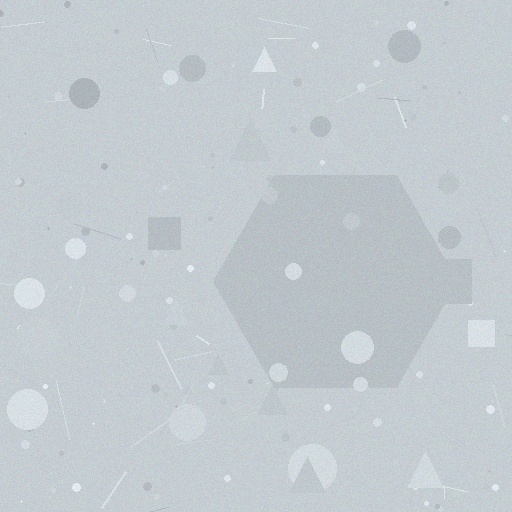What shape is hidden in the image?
A hexagon is hidden in the image.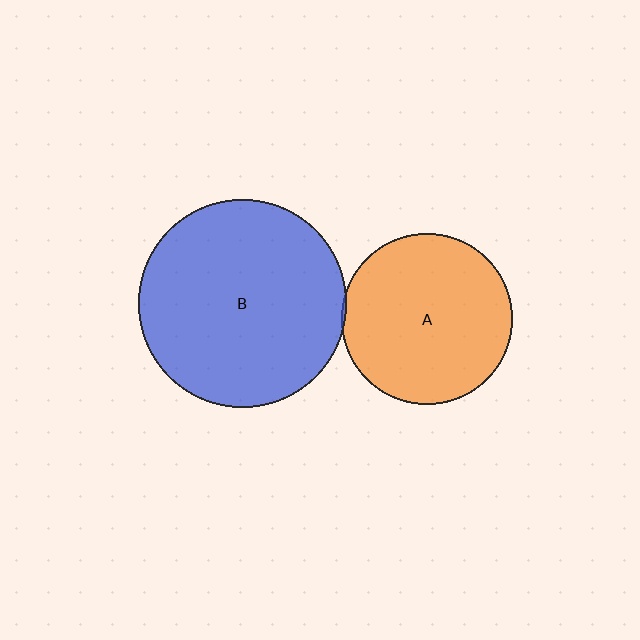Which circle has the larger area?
Circle B (blue).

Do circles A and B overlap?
Yes.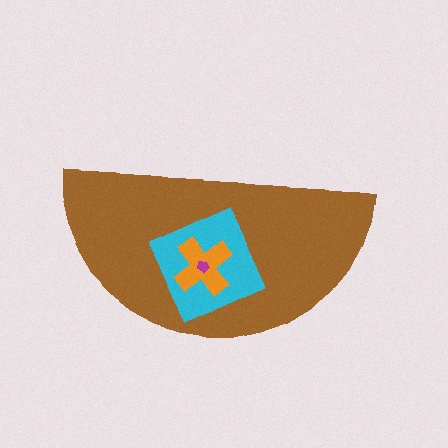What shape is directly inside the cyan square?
The orange cross.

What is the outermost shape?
The brown semicircle.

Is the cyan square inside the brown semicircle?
Yes.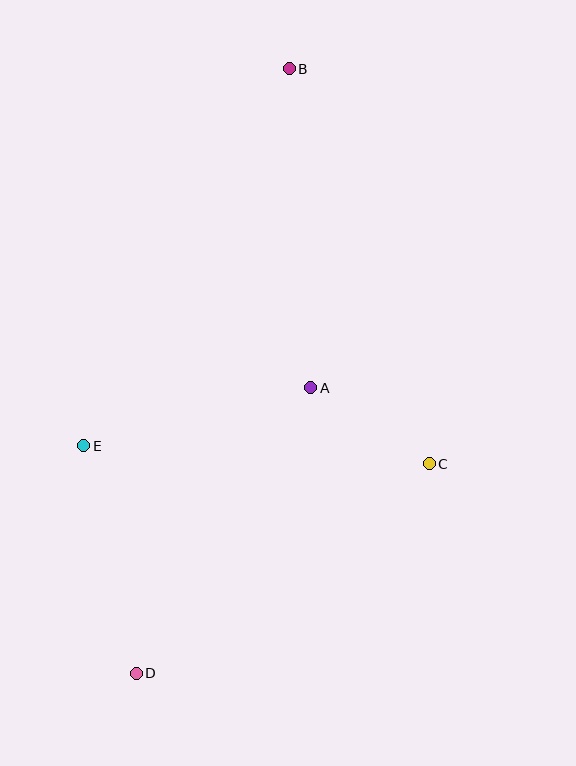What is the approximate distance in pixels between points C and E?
The distance between C and E is approximately 346 pixels.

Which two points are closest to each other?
Points A and C are closest to each other.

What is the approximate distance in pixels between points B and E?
The distance between B and E is approximately 429 pixels.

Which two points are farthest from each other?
Points B and D are farthest from each other.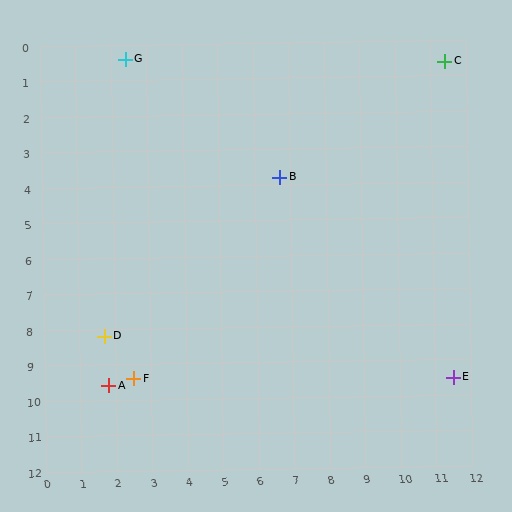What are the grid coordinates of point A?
Point A is at approximately (1.8, 9.6).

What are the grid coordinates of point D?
Point D is at approximately (1.7, 8.2).